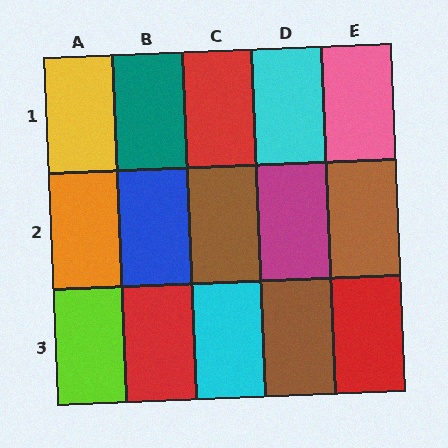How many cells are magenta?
1 cell is magenta.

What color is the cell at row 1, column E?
Pink.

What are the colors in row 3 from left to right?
Lime, red, cyan, brown, red.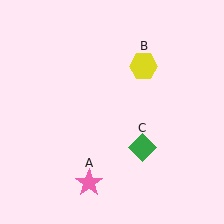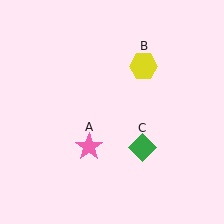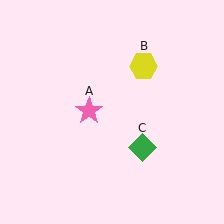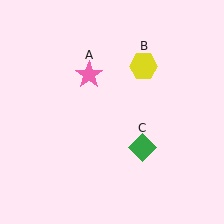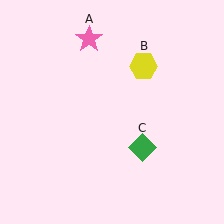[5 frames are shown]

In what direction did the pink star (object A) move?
The pink star (object A) moved up.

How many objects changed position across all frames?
1 object changed position: pink star (object A).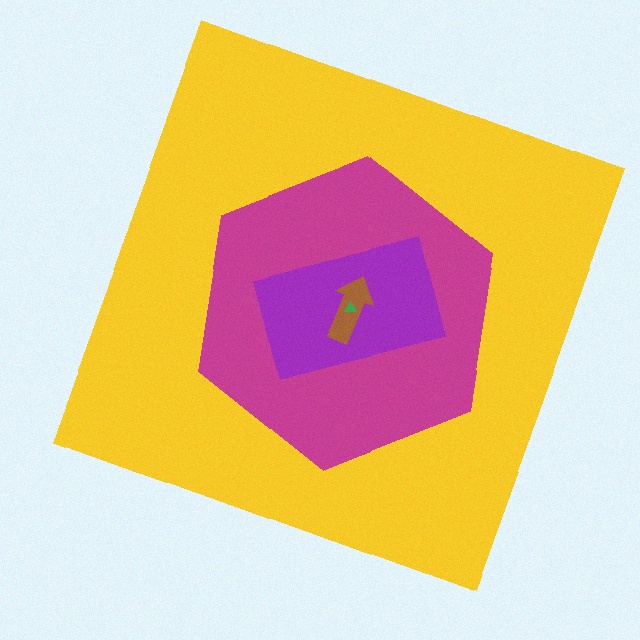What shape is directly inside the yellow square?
The magenta hexagon.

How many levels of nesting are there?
5.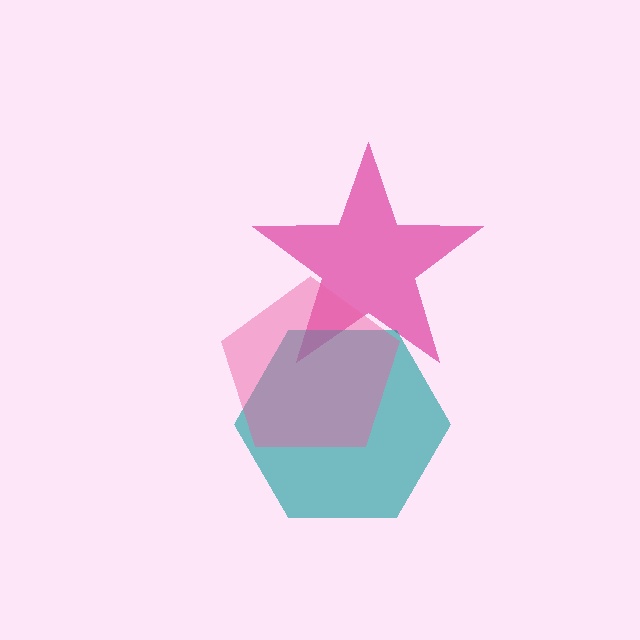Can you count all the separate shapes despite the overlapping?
Yes, there are 3 separate shapes.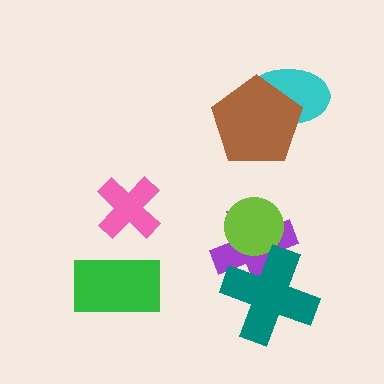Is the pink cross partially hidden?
No, no other shape covers it.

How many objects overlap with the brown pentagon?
1 object overlaps with the brown pentagon.